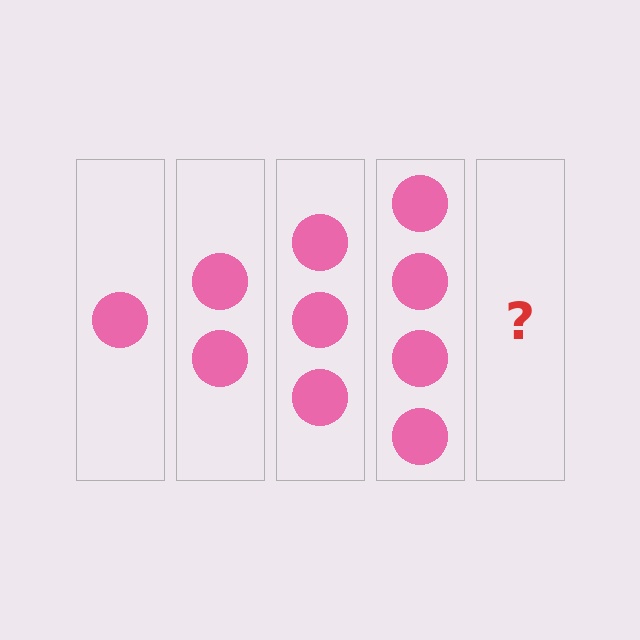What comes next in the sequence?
The next element should be 5 circles.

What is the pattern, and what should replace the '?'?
The pattern is that each step adds one more circle. The '?' should be 5 circles.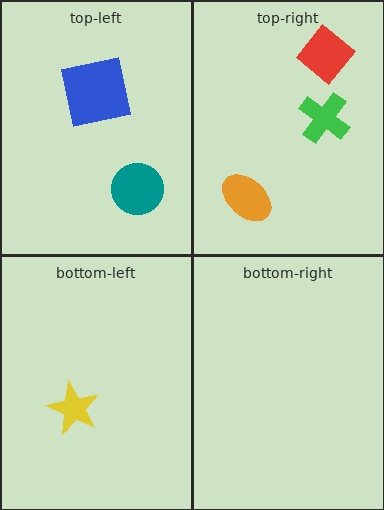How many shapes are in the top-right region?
3.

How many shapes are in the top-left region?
2.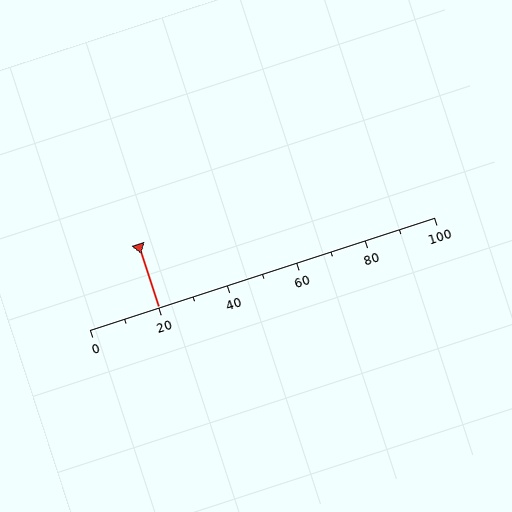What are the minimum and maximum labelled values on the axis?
The axis runs from 0 to 100.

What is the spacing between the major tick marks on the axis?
The major ticks are spaced 20 apart.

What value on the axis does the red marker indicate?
The marker indicates approximately 20.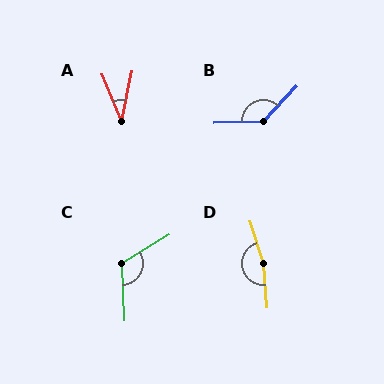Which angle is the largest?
D, at approximately 167 degrees.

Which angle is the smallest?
A, at approximately 34 degrees.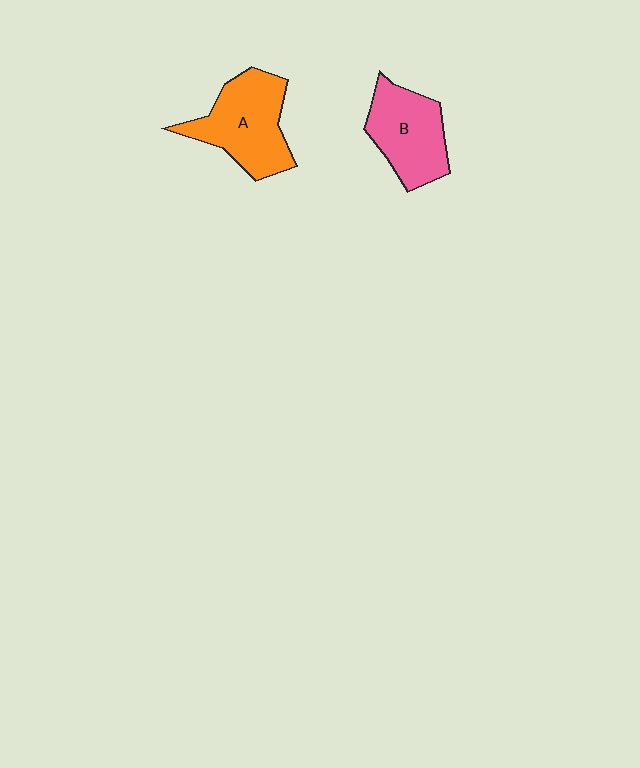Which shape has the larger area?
Shape A (orange).